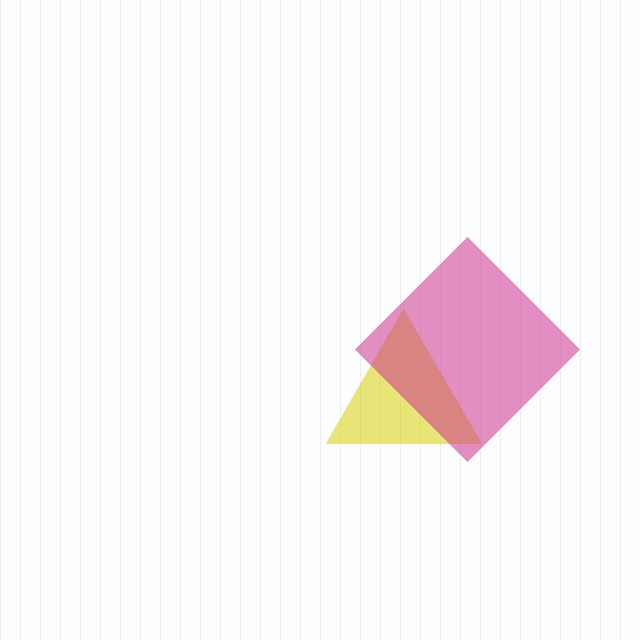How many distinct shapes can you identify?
There are 2 distinct shapes: a yellow triangle, a magenta diamond.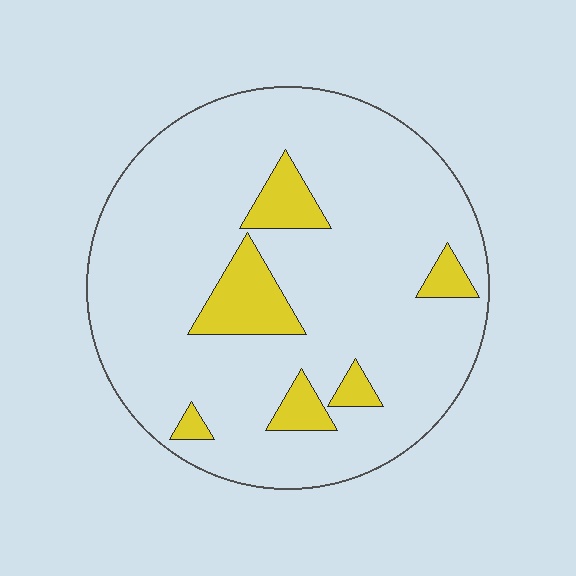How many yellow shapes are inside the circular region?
6.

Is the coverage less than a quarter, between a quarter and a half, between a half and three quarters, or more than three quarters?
Less than a quarter.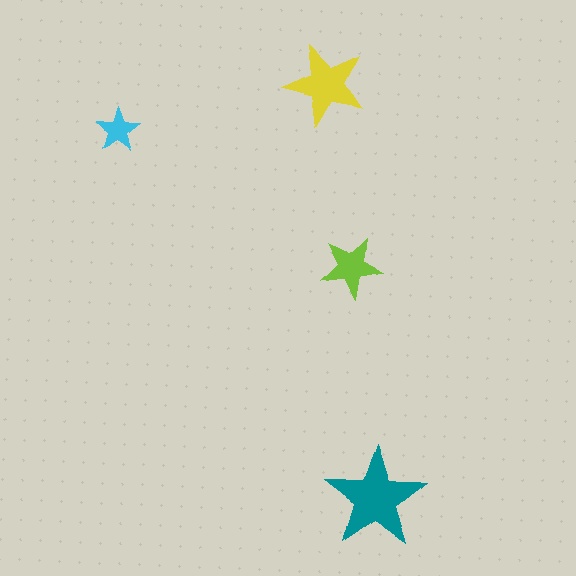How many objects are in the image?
There are 4 objects in the image.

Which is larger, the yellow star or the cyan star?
The yellow one.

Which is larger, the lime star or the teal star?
The teal one.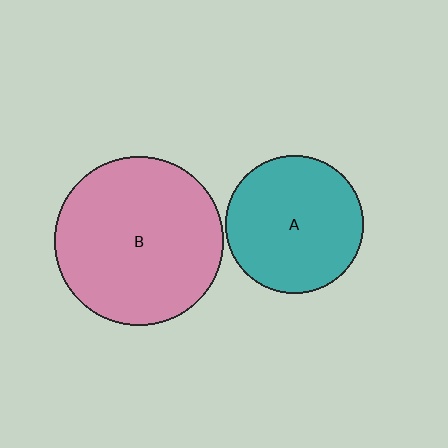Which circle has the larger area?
Circle B (pink).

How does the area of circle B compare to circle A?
Approximately 1.5 times.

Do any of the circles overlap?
No, none of the circles overlap.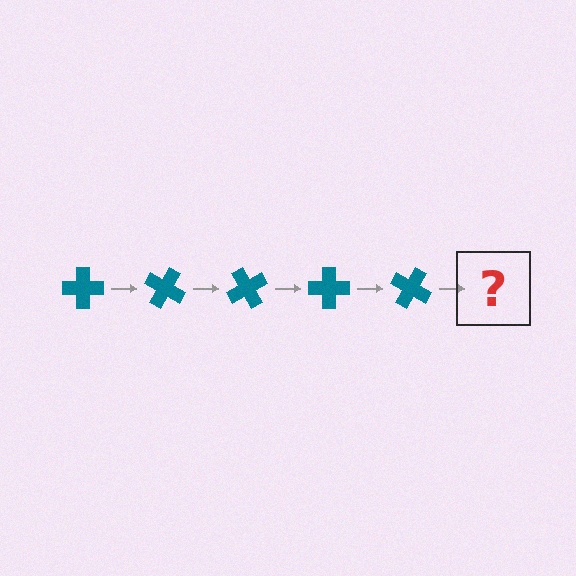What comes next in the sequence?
The next element should be a teal cross rotated 150 degrees.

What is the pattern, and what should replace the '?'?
The pattern is that the cross rotates 30 degrees each step. The '?' should be a teal cross rotated 150 degrees.